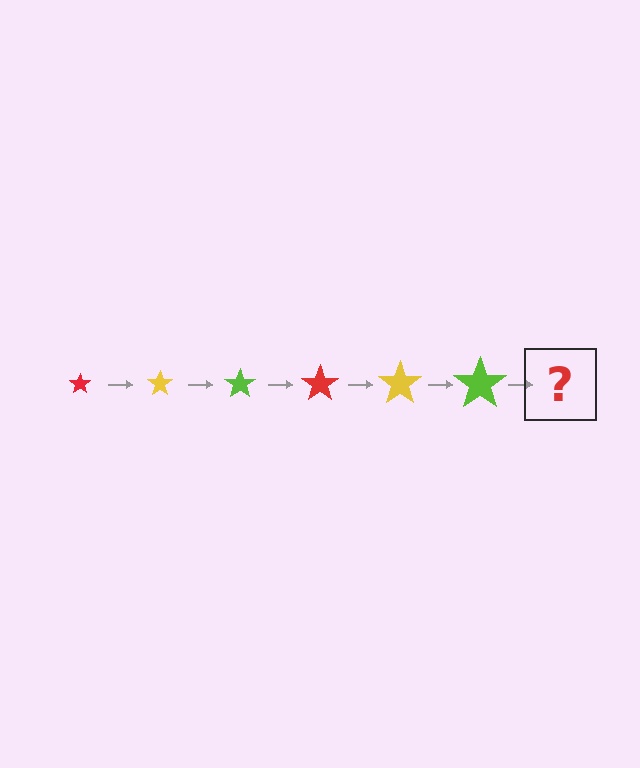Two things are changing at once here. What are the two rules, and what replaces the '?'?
The two rules are that the star grows larger each step and the color cycles through red, yellow, and lime. The '?' should be a red star, larger than the previous one.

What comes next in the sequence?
The next element should be a red star, larger than the previous one.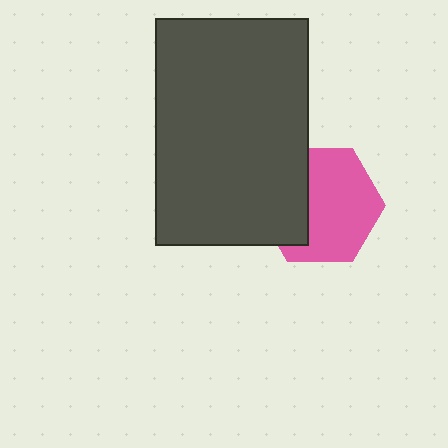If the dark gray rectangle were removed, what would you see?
You would see the complete pink hexagon.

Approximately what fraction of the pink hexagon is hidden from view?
Roughly 35% of the pink hexagon is hidden behind the dark gray rectangle.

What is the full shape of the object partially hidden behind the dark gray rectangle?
The partially hidden object is a pink hexagon.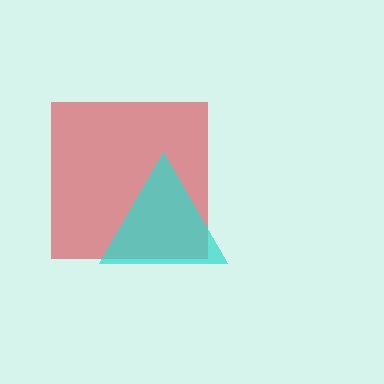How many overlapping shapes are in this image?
There are 2 overlapping shapes in the image.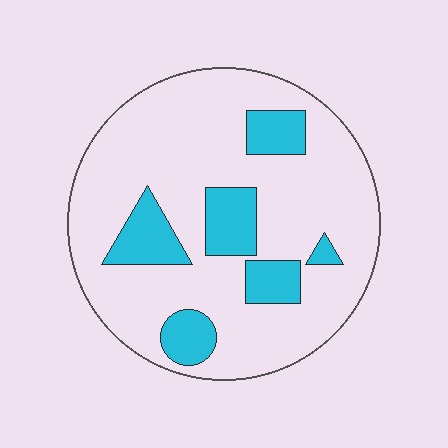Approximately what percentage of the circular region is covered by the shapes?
Approximately 20%.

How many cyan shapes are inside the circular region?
6.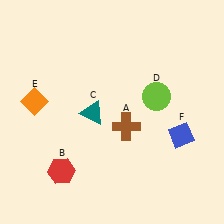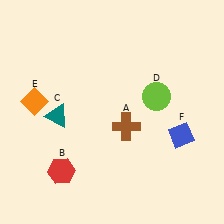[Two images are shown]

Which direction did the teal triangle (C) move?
The teal triangle (C) moved left.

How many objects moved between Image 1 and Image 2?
1 object moved between the two images.